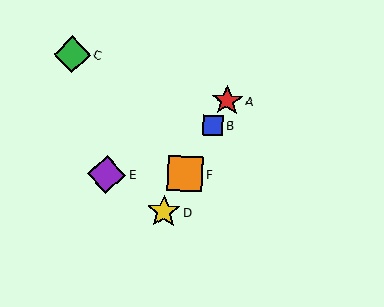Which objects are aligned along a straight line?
Objects A, B, D, F are aligned along a straight line.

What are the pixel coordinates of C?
Object C is at (72, 54).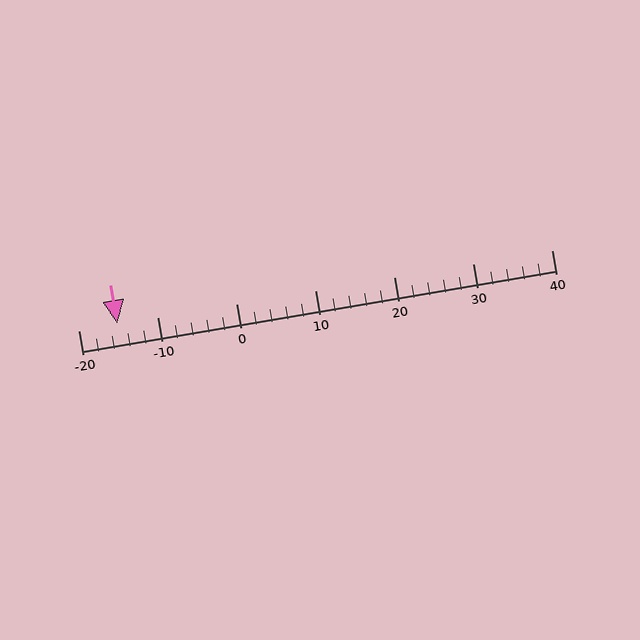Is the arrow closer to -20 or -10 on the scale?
The arrow is closer to -20.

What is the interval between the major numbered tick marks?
The major tick marks are spaced 10 units apart.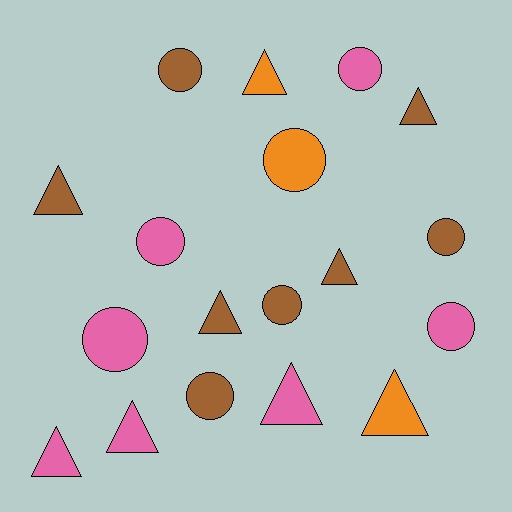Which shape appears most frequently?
Circle, with 9 objects.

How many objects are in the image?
There are 18 objects.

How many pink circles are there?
There are 4 pink circles.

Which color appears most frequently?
Brown, with 8 objects.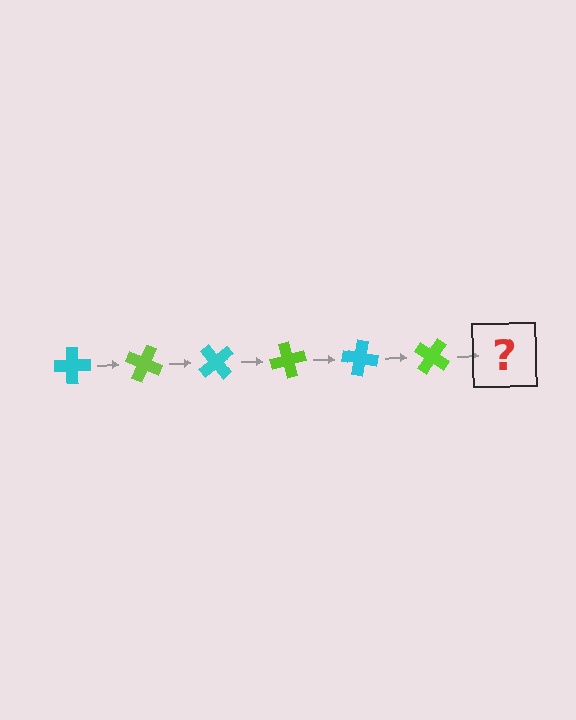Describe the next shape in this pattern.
It should be a cyan cross, rotated 150 degrees from the start.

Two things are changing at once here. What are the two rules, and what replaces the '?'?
The two rules are that it rotates 25 degrees each step and the color cycles through cyan and lime. The '?' should be a cyan cross, rotated 150 degrees from the start.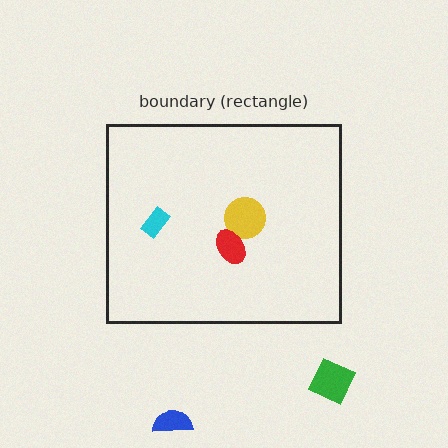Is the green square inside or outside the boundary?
Outside.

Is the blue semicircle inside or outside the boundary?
Outside.